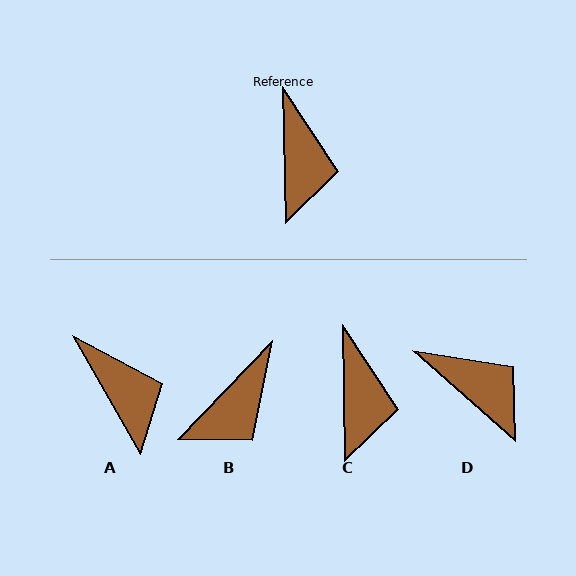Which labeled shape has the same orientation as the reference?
C.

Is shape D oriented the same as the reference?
No, it is off by about 48 degrees.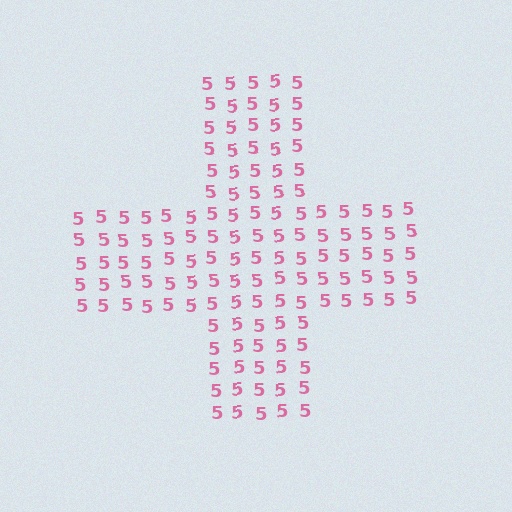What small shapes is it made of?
It is made of small digit 5's.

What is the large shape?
The large shape is a cross.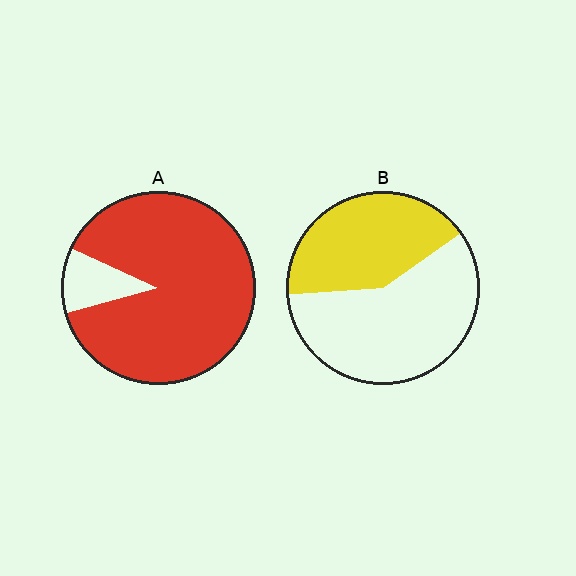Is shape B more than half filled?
No.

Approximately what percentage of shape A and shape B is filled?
A is approximately 90% and B is approximately 40%.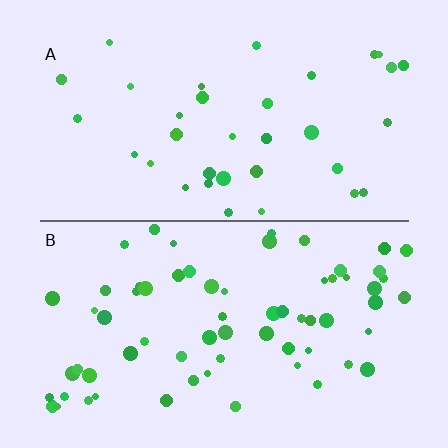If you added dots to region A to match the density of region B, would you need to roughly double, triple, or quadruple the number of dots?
Approximately double.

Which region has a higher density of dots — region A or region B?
B (the bottom).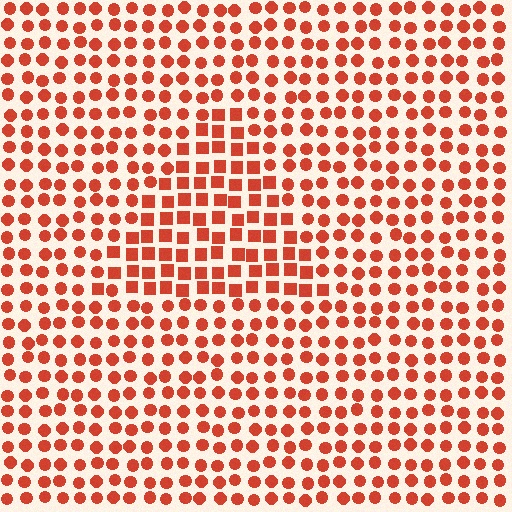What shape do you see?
I see a triangle.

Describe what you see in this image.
The image is filled with small red elements arranged in a uniform grid. A triangle-shaped region contains squares, while the surrounding area contains circles. The boundary is defined purely by the change in element shape.